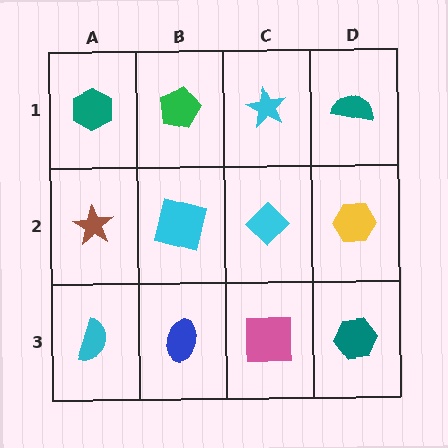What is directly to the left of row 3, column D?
A pink square.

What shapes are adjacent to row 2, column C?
A cyan star (row 1, column C), a pink square (row 3, column C), a cyan square (row 2, column B), a yellow hexagon (row 2, column D).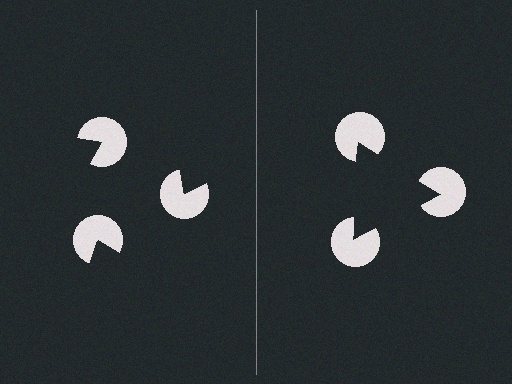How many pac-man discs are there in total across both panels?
6 — 3 on each side.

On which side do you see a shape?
An illusory triangle appears on the right side. On the left side the wedge cuts are rotated, so no coherent shape forms.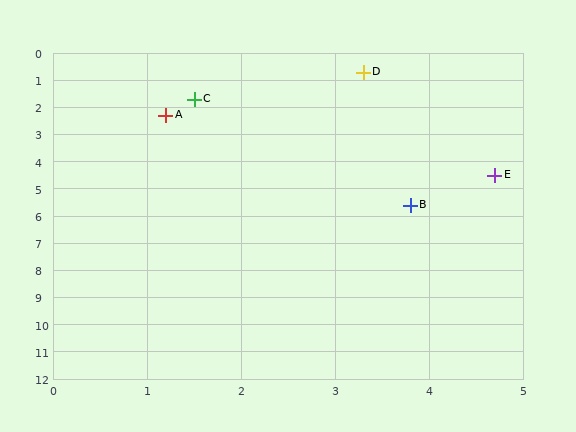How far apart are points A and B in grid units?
Points A and B are about 4.2 grid units apart.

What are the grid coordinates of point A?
Point A is at approximately (1.2, 2.3).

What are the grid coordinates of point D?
Point D is at approximately (3.3, 0.7).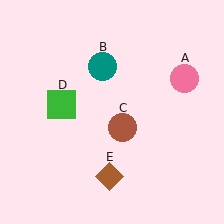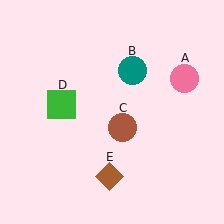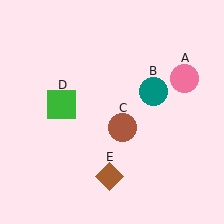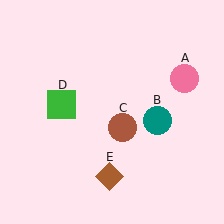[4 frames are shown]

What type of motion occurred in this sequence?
The teal circle (object B) rotated clockwise around the center of the scene.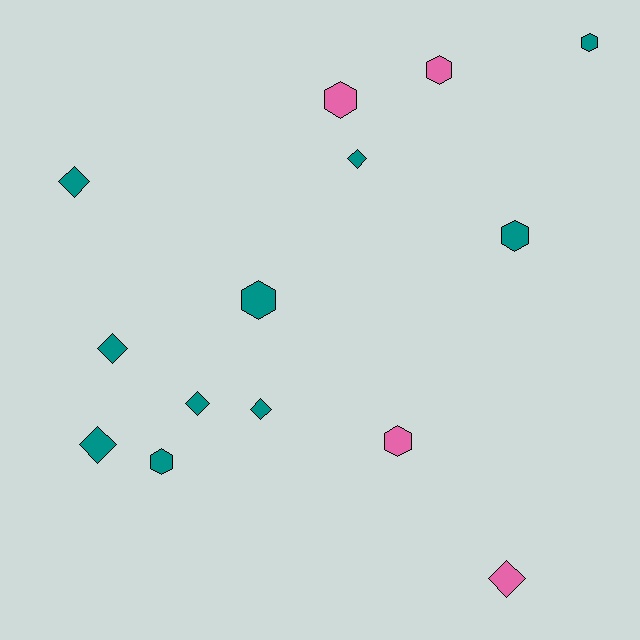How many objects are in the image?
There are 14 objects.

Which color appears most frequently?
Teal, with 10 objects.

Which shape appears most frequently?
Hexagon, with 7 objects.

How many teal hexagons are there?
There are 4 teal hexagons.